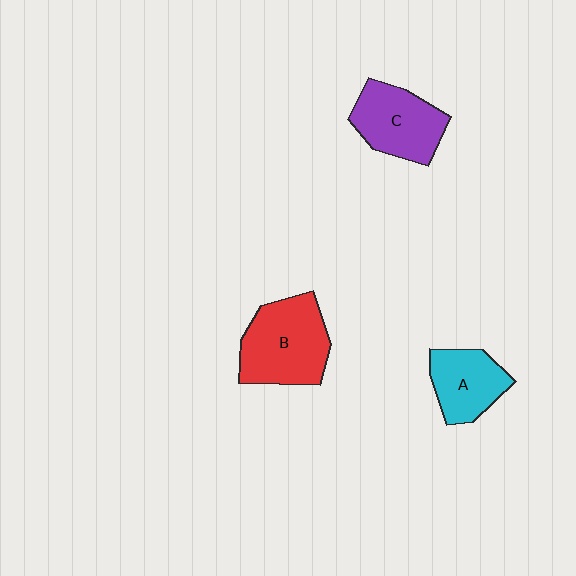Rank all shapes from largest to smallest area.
From largest to smallest: B (red), C (purple), A (cyan).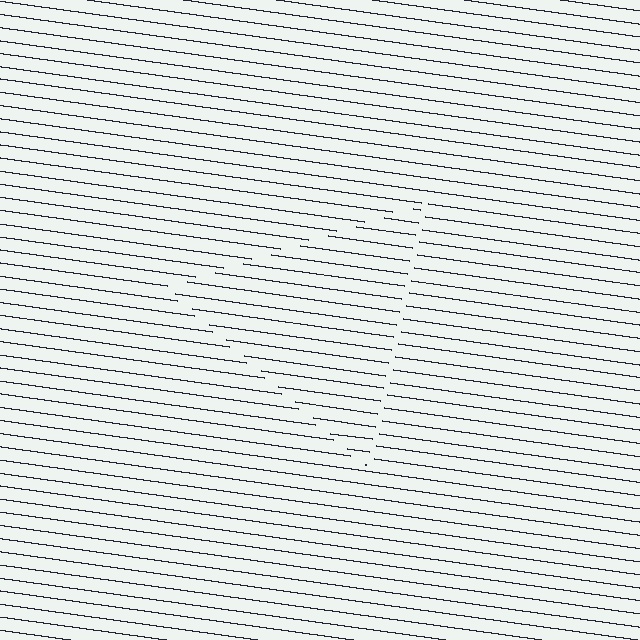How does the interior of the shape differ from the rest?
The interior of the shape contains the same grating, shifted by half a period — the contour is defined by the phase discontinuity where line-ends from the inner and outer gratings abut.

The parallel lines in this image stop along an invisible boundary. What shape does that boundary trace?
An illusory triangle. The interior of the shape contains the same grating, shifted by half a period — the contour is defined by the phase discontinuity where line-ends from the inner and outer gratings abut.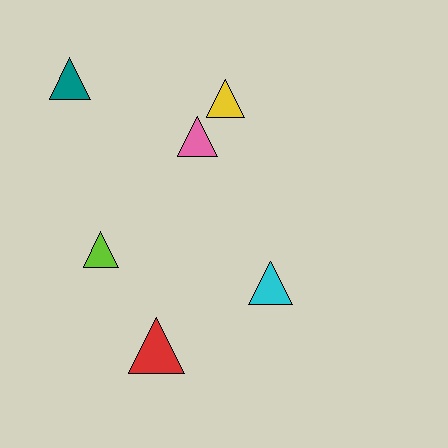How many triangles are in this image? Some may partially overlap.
There are 6 triangles.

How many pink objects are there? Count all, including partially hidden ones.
There is 1 pink object.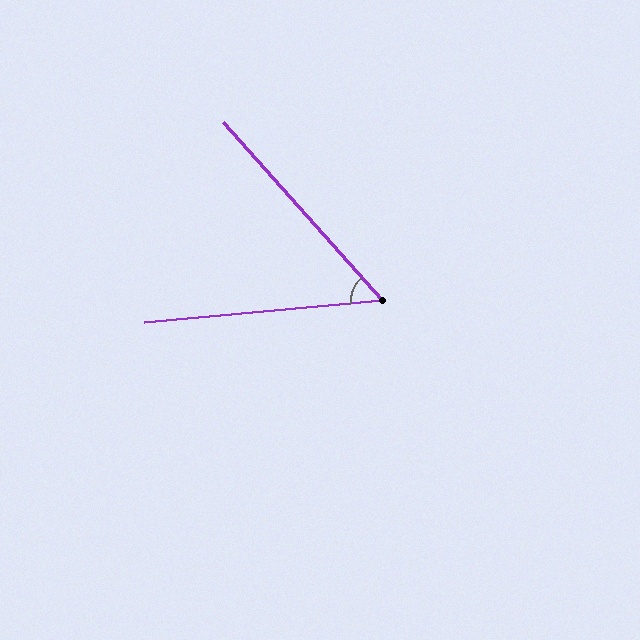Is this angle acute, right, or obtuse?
It is acute.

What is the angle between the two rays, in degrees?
Approximately 53 degrees.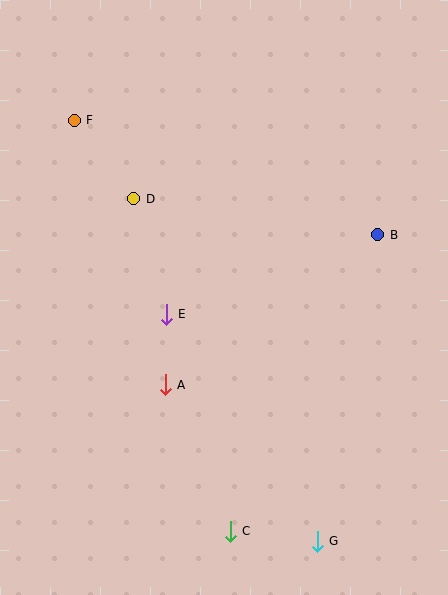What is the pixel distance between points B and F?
The distance between B and F is 324 pixels.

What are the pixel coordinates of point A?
Point A is at (165, 385).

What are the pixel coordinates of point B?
Point B is at (378, 235).